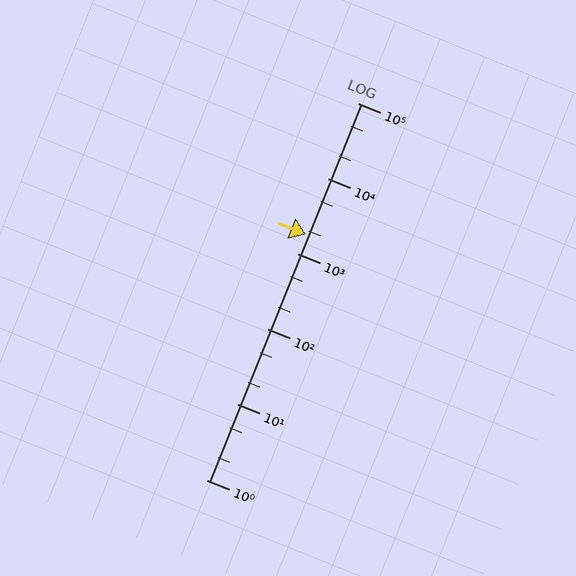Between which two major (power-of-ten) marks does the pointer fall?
The pointer is between 1000 and 10000.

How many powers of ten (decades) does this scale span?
The scale spans 5 decades, from 1 to 100000.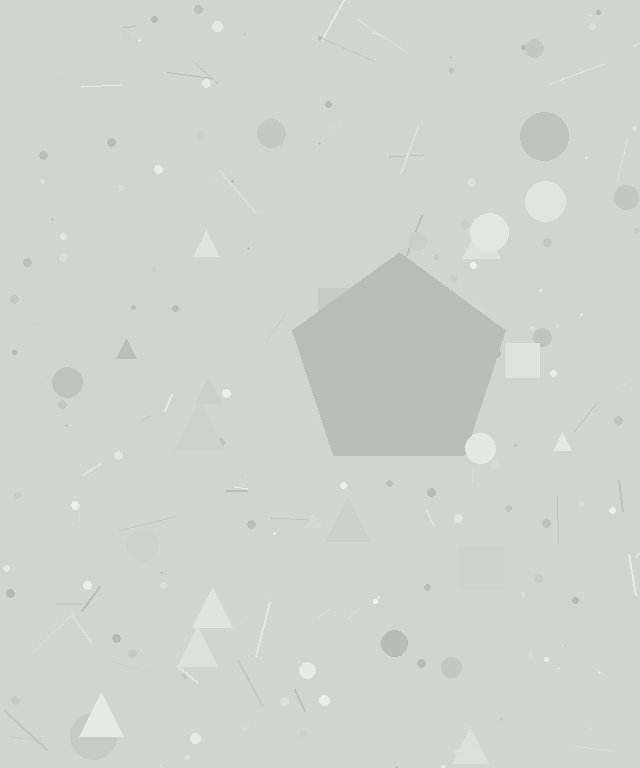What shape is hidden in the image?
A pentagon is hidden in the image.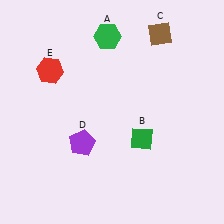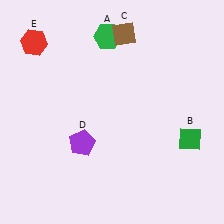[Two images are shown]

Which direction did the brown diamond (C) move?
The brown diamond (C) moved left.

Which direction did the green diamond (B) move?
The green diamond (B) moved right.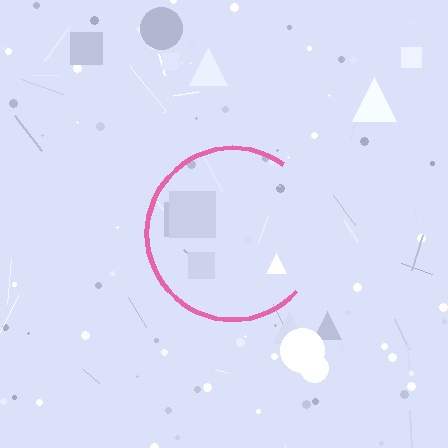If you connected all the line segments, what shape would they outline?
They would outline a circle.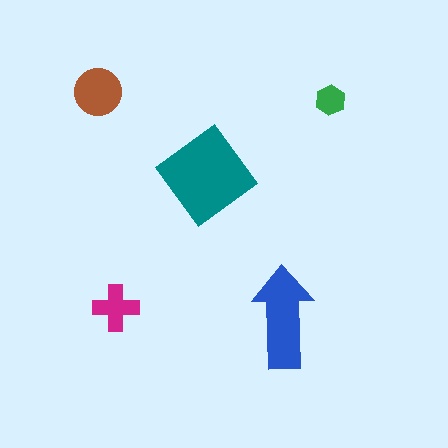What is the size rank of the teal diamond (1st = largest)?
1st.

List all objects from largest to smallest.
The teal diamond, the blue arrow, the brown circle, the magenta cross, the green hexagon.